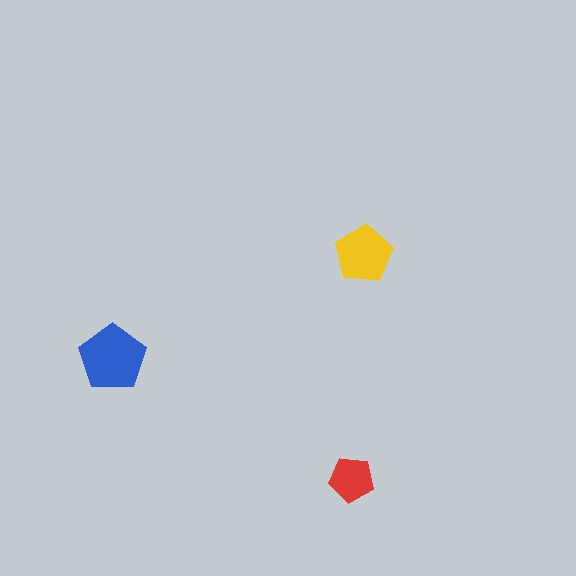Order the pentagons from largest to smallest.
the blue one, the yellow one, the red one.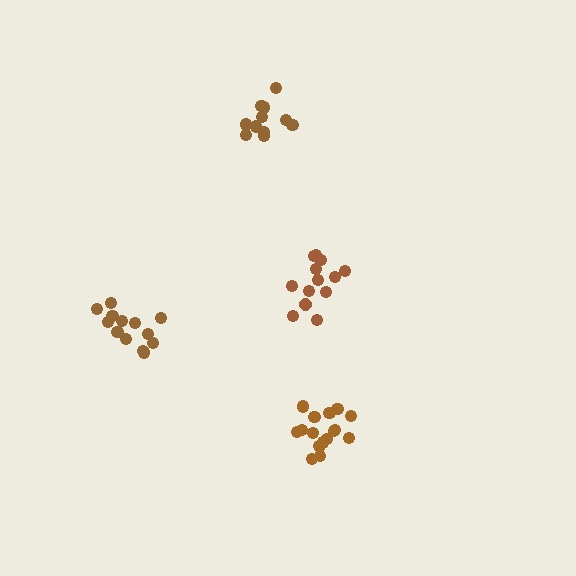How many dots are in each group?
Group 1: 13 dots, Group 2: 13 dots, Group 3: 16 dots, Group 4: 11 dots (53 total).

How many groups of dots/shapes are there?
There are 4 groups.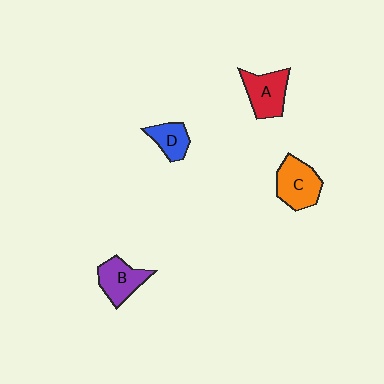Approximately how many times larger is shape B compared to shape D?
Approximately 1.4 times.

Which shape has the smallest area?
Shape D (blue).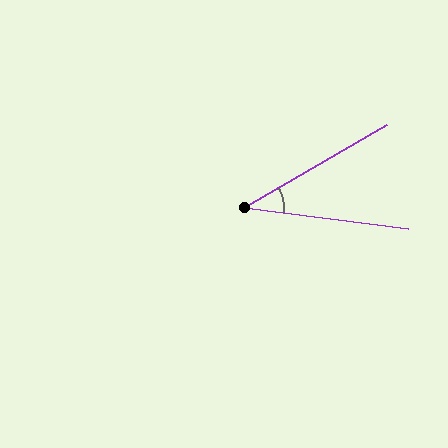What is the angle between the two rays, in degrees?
Approximately 37 degrees.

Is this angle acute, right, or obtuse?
It is acute.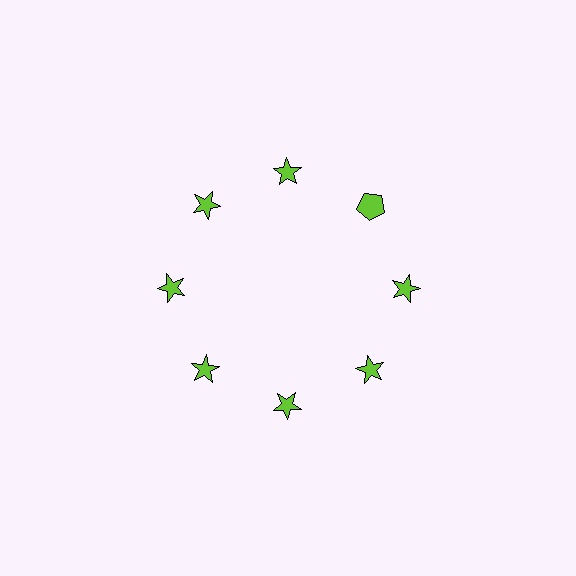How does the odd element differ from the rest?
It has a different shape: pentagon instead of star.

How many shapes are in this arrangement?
There are 8 shapes arranged in a ring pattern.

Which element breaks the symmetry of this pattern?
The lime pentagon at roughly the 2 o'clock position breaks the symmetry. All other shapes are lime stars.